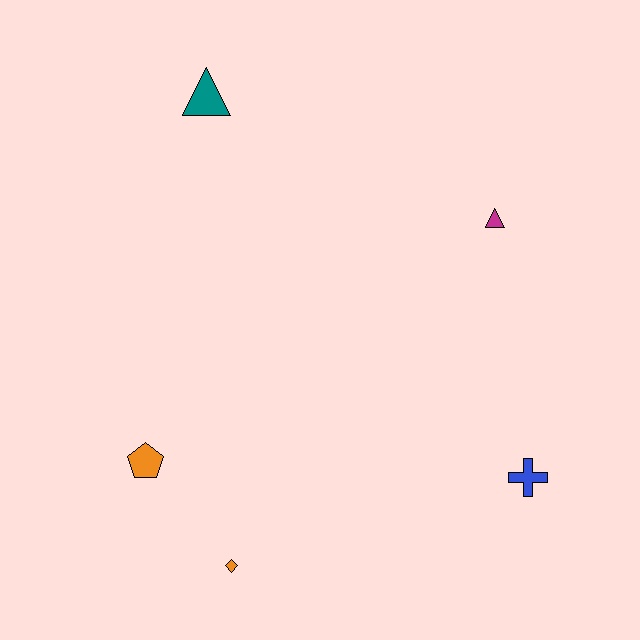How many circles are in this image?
There are no circles.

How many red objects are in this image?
There are no red objects.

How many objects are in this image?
There are 5 objects.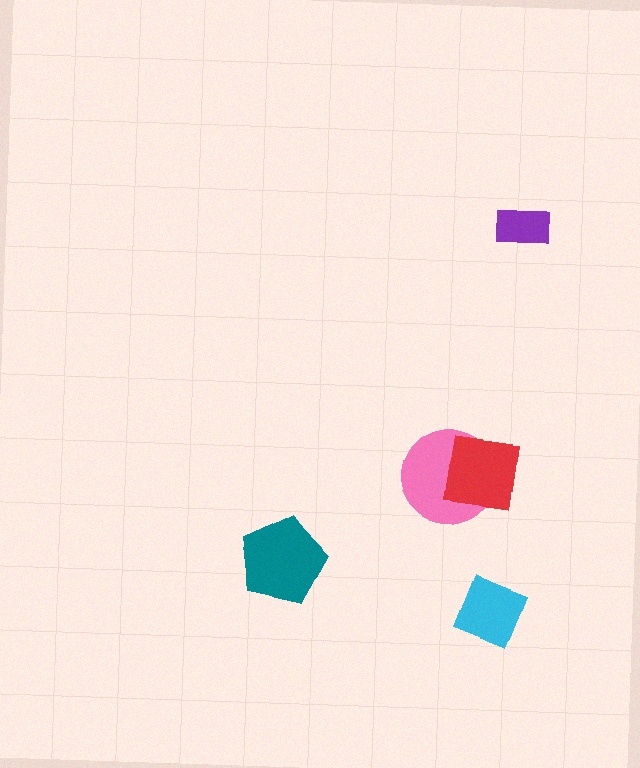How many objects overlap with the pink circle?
1 object overlaps with the pink circle.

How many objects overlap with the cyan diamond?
0 objects overlap with the cyan diamond.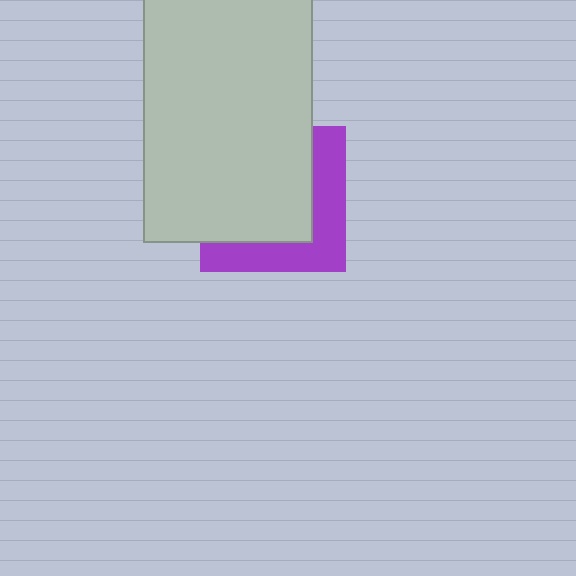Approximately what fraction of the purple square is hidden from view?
Roughly 63% of the purple square is hidden behind the light gray rectangle.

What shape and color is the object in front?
The object in front is a light gray rectangle.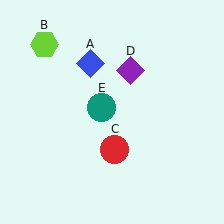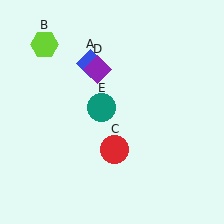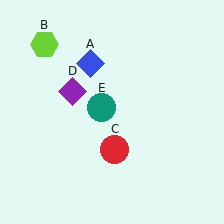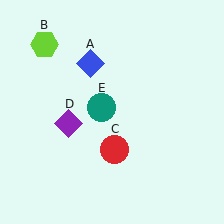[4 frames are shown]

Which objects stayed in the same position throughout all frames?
Blue diamond (object A) and lime hexagon (object B) and red circle (object C) and teal circle (object E) remained stationary.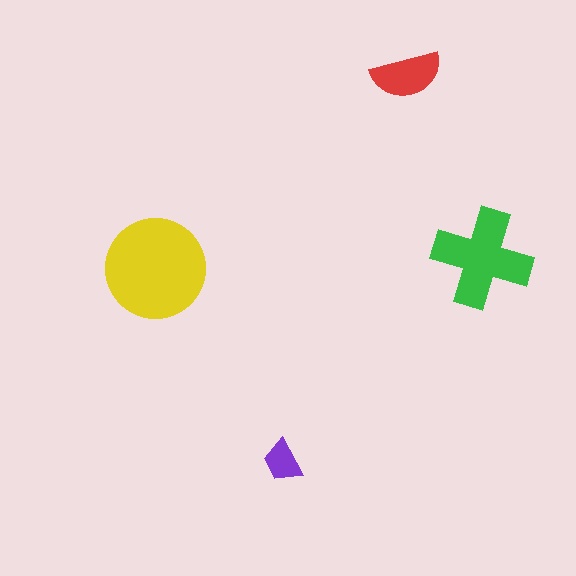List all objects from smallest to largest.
The purple trapezoid, the red semicircle, the green cross, the yellow circle.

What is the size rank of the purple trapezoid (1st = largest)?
4th.